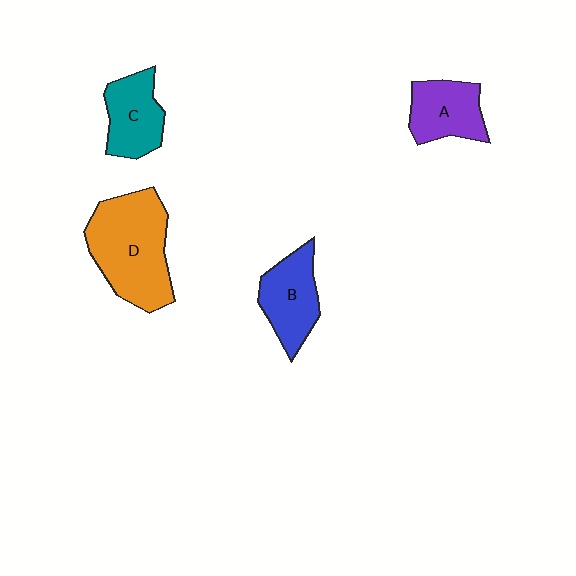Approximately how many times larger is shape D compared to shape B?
Approximately 1.7 times.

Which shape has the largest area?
Shape D (orange).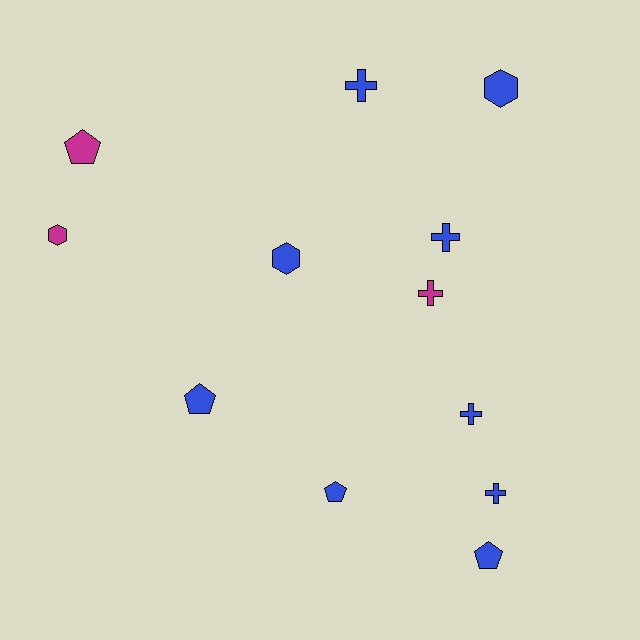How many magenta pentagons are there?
There is 1 magenta pentagon.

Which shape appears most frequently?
Cross, with 5 objects.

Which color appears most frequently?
Blue, with 9 objects.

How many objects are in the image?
There are 12 objects.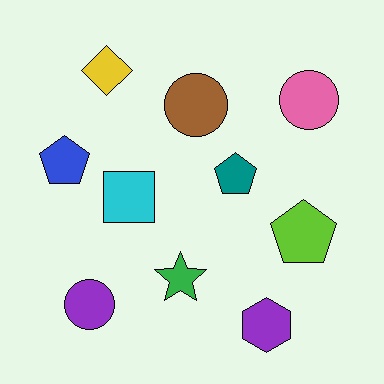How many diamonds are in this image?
There is 1 diamond.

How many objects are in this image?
There are 10 objects.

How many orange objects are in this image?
There are no orange objects.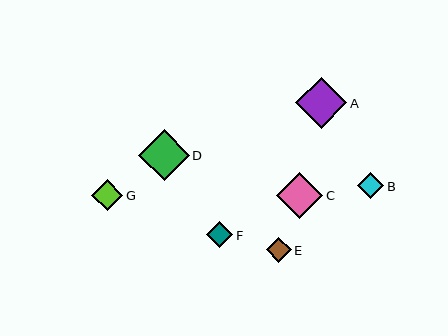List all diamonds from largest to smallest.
From largest to smallest: A, D, C, G, B, F, E.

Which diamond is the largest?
Diamond A is the largest with a size of approximately 51 pixels.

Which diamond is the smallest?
Diamond E is the smallest with a size of approximately 25 pixels.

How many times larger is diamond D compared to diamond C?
Diamond D is approximately 1.1 times the size of diamond C.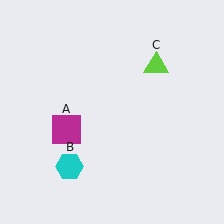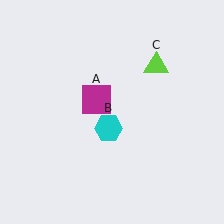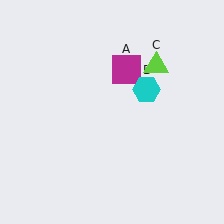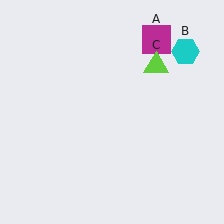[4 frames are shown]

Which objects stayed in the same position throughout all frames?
Lime triangle (object C) remained stationary.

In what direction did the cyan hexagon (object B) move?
The cyan hexagon (object B) moved up and to the right.